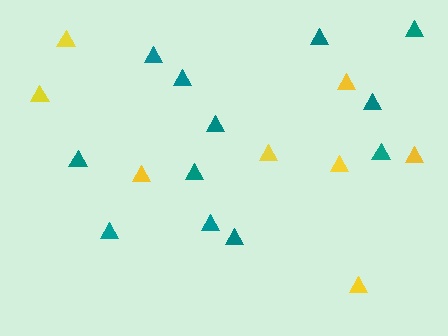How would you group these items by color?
There are 2 groups: one group of yellow triangles (8) and one group of teal triangles (12).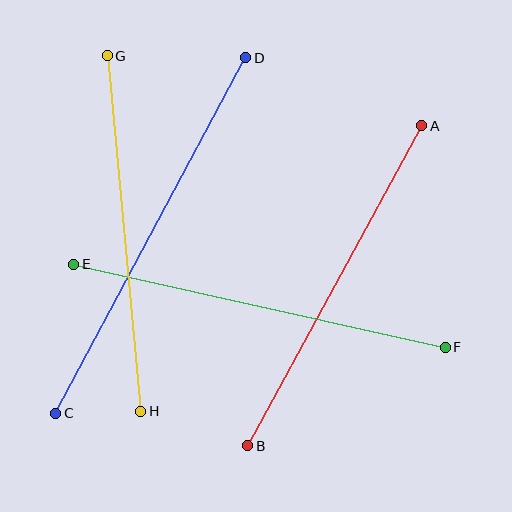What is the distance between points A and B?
The distance is approximately 364 pixels.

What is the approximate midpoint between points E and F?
The midpoint is at approximately (260, 306) pixels.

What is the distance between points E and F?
The distance is approximately 381 pixels.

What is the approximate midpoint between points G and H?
The midpoint is at approximately (124, 234) pixels.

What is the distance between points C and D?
The distance is approximately 403 pixels.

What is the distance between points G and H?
The distance is approximately 357 pixels.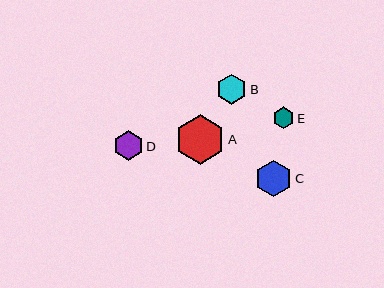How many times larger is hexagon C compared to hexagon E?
Hexagon C is approximately 1.7 times the size of hexagon E.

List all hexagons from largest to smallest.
From largest to smallest: A, C, B, D, E.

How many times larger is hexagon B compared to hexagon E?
Hexagon B is approximately 1.4 times the size of hexagon E.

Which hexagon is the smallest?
Hexagon E is the smallest with a size of approximately 22 pixels.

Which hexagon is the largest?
Hexagon A is the largest with a size of approximately 49 pixels.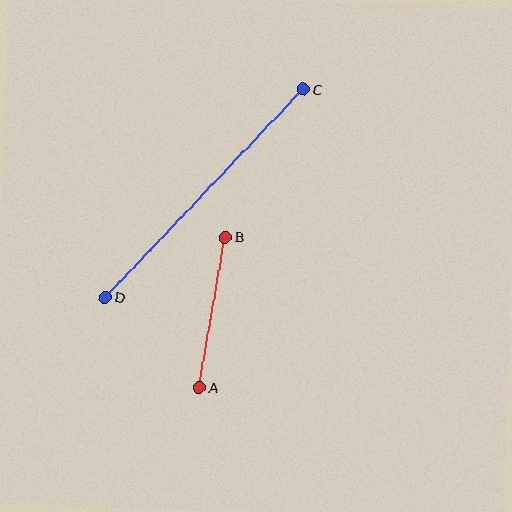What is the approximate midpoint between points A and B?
The midpoint is at approximately (212, 312) pixels.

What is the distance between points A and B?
The distance is approximately 152 pixels.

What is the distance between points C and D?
The distance is approximately 287 pixels.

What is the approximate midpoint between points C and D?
The midpoint is at approximately (204, 193) pixels.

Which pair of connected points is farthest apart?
Points C and D are farthest apart.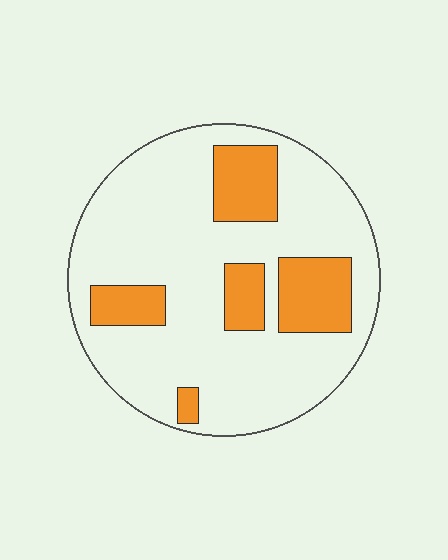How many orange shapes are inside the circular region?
5.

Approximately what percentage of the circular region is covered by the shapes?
Approximately 20%.